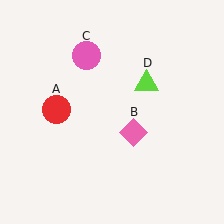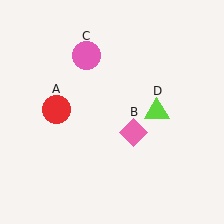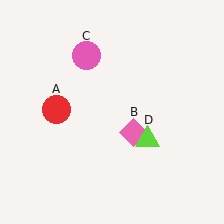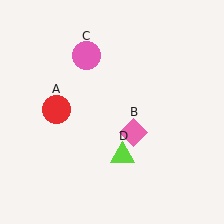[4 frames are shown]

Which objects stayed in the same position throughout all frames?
Red circle (object A) and pink diamond (object B) and pink circle (object C) remained stationary.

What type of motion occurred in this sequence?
The lime triangle (object D) rotated clockwise around the center of the scene.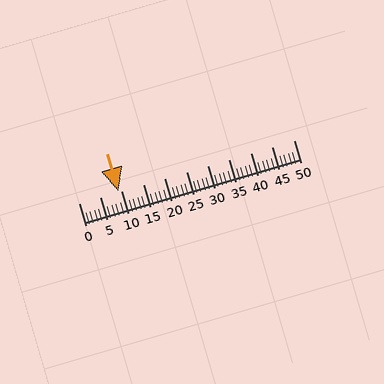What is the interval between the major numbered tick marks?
The major tick marks are spaced 5 units apart.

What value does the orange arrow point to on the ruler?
The orange arrow points to approximately 9.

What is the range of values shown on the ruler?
The ruler shows values from 0 to 50.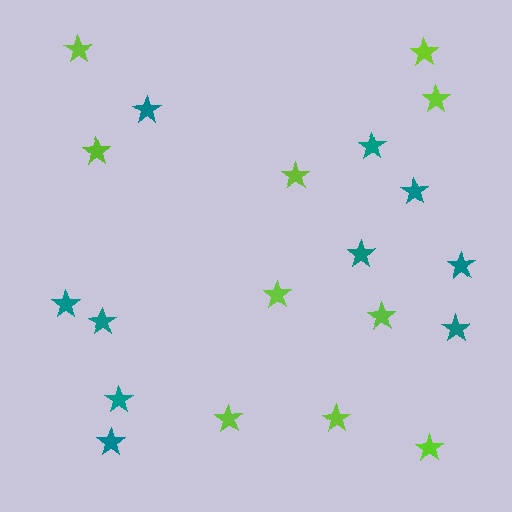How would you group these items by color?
There are 2 groups: one group of lime stars (10) and one group of teal stars (10).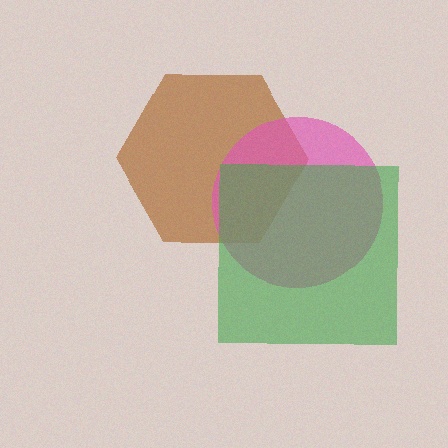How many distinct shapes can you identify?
There are 3 distinct shapes: a brown hexagon, a pink circle, a green square.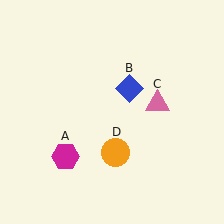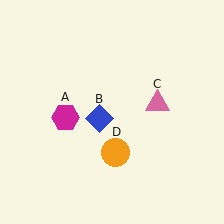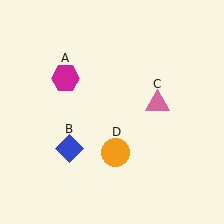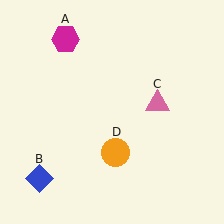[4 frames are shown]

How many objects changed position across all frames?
2 objects changed position: magenta hexagon (object A), blue diamond (object B).